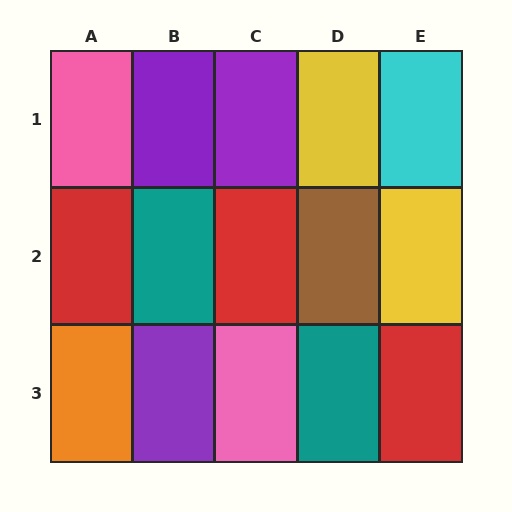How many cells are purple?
3 cells are purple.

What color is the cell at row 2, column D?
Brown.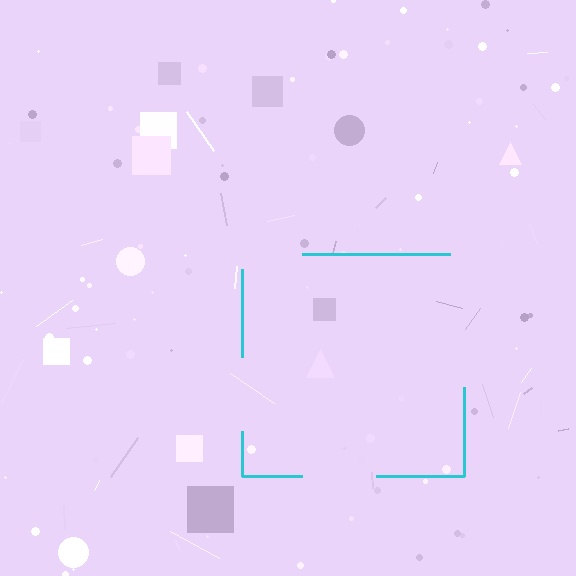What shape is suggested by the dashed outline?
The dashed outline suggests a square.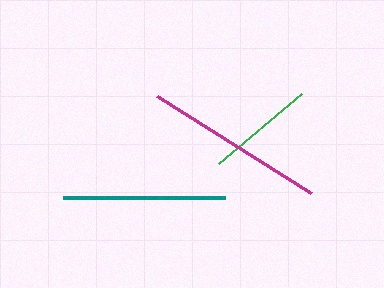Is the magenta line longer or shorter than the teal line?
The magenta line is longer than the teal line.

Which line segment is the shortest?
The green line is the shortest at approximately 108 pixels.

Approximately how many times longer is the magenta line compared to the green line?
The magenta line is approximately 1.7 times the length of the green line.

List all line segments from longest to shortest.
From longest to shortest: magenta, teal, green.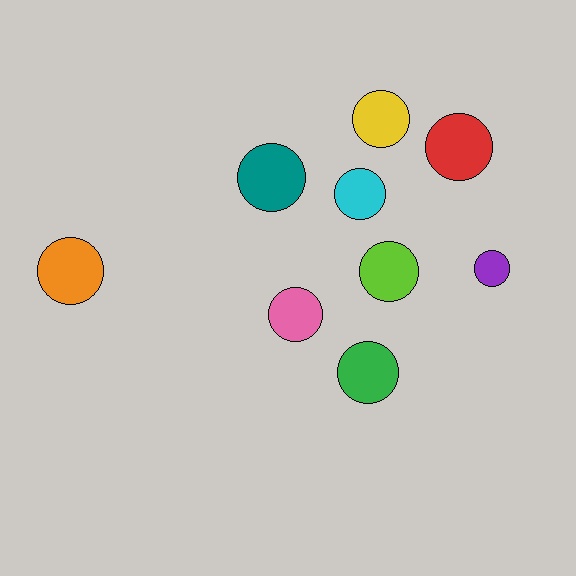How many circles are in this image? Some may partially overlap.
There are 9 circles.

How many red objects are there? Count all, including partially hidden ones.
There is 1 red object.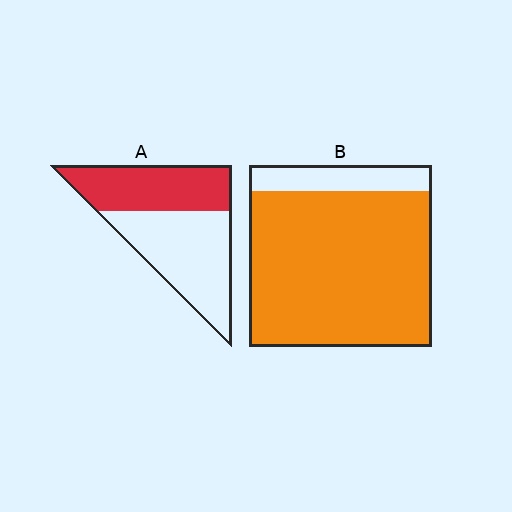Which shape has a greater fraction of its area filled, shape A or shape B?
Shape B.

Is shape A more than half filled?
No.